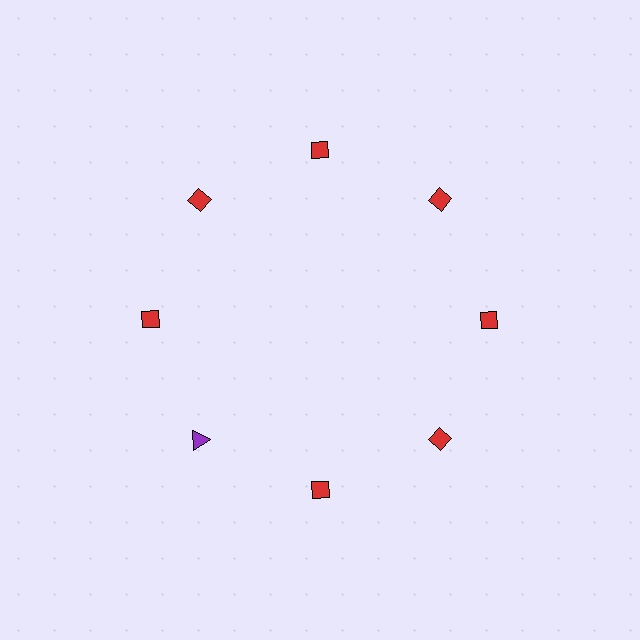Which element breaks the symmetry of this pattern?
The purple triangle at roughly the 8 o'clock position breaks the symmetry. All other shapes are red diamonds.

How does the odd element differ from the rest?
It differs in both color (purple instead of red) and shape (triangle instead of diamond).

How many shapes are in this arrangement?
There are 8 shapes arranged in a ring pattern.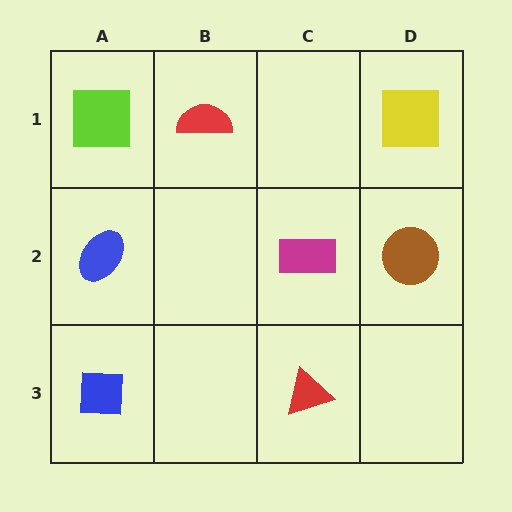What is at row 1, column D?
A yellow square.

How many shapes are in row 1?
3 shapes.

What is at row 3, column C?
A red triangle.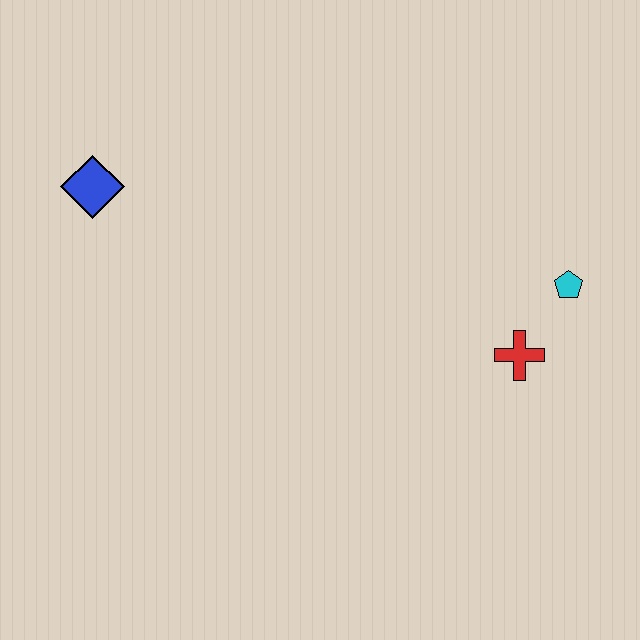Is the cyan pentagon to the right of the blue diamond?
Yes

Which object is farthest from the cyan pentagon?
The blue diamond is farthest from the cyan pentagon.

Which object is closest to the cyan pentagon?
The red cross is closest to the cyan pentagon.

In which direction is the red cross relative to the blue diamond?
The red cross is to the right of the blue diamond.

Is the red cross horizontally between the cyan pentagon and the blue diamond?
Yes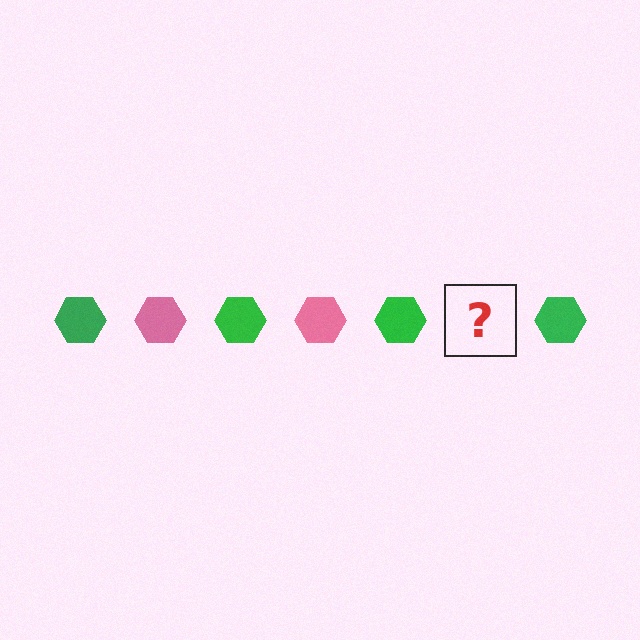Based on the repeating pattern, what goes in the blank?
The blank should be a pink hexagon.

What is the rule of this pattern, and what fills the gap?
The rule is that the pattern cycles through green, pink hexagons. The gap should be filled with a pink hexagon.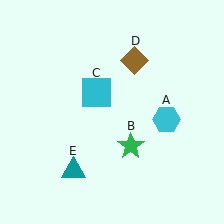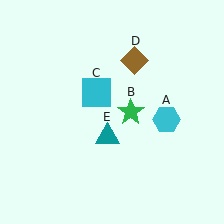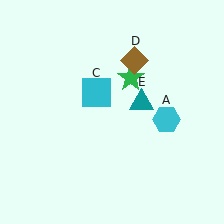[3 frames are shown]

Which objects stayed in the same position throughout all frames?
Cyan hexagon (object A) and cyan square (object C) and brown diamond (object D) remained stationary.